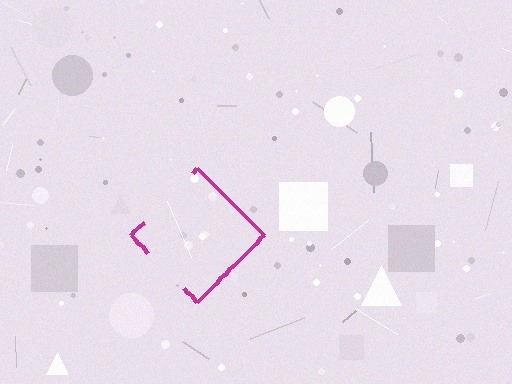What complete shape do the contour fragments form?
The contour fragments form a diamond.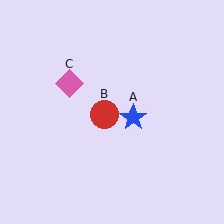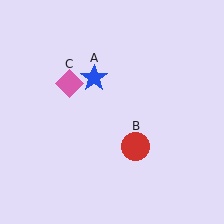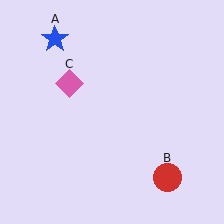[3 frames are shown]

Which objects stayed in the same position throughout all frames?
Pink diamond (object C) remained stationary.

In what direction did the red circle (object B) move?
The red circle (object B) moved down and to the right.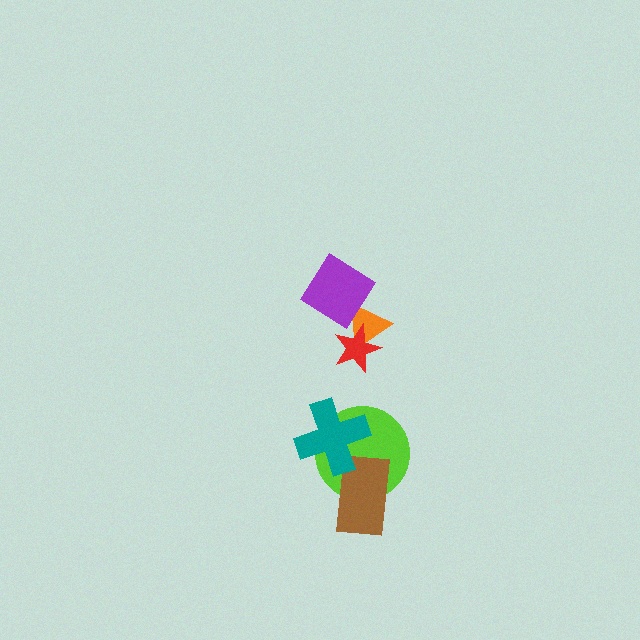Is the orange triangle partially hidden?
Yes, it is partially covered by another shape.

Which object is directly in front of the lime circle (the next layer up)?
The brown rectangle is directly in front of the lime circle.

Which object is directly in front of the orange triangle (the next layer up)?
The purple diamond is directly in front of the orange triangle.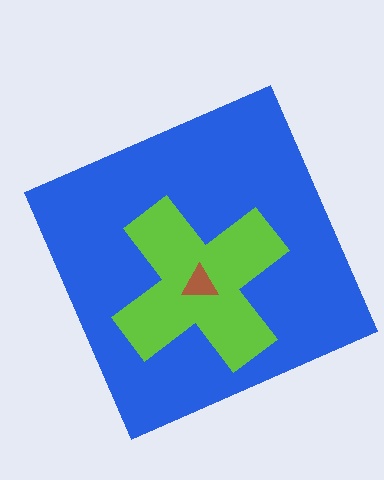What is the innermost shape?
The brown triangle.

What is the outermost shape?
The blue square.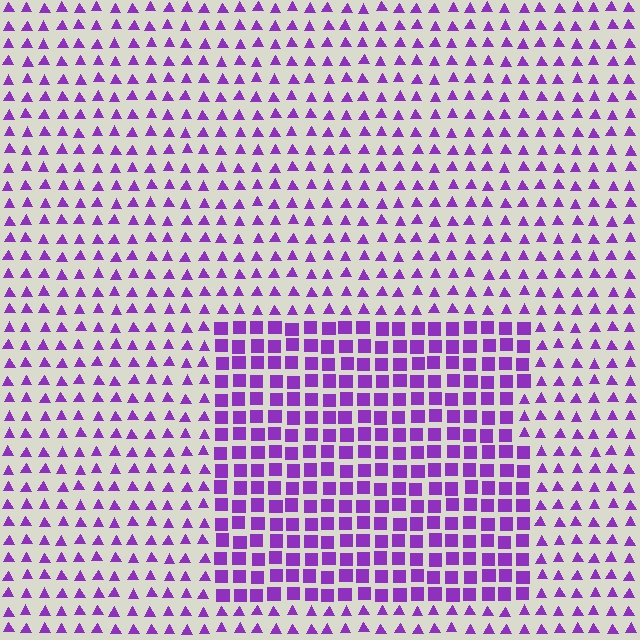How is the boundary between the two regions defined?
The boundary is defined by a change in element shape: squares inside vs. triangles outside. All elements share the same color and spacing.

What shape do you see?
I see a rectangle.